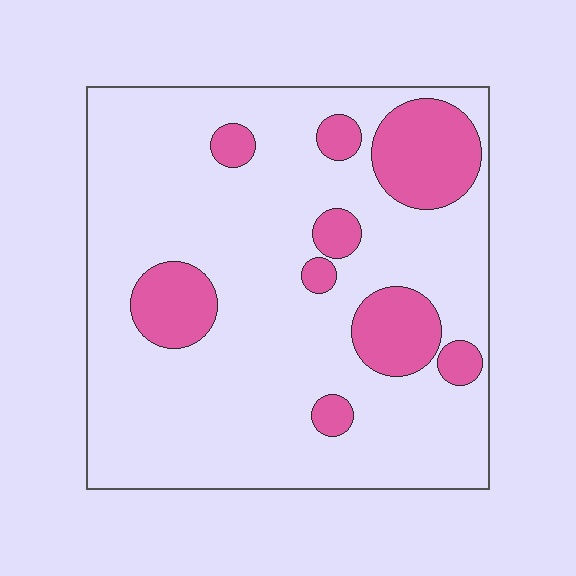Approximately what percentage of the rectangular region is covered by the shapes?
Approximately 20%.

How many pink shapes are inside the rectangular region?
9.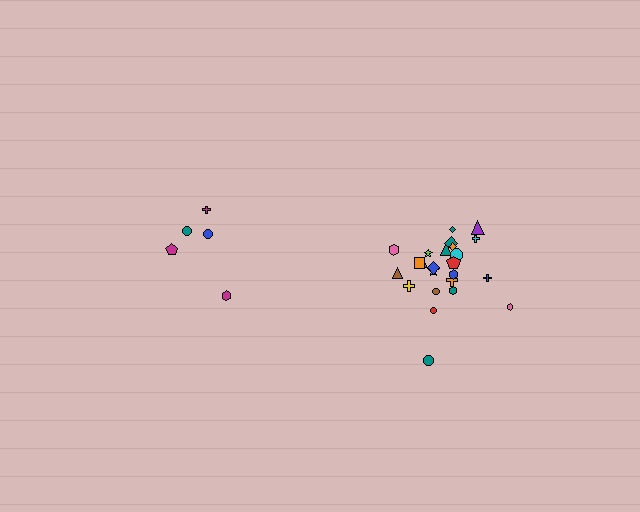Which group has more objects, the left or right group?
The right group.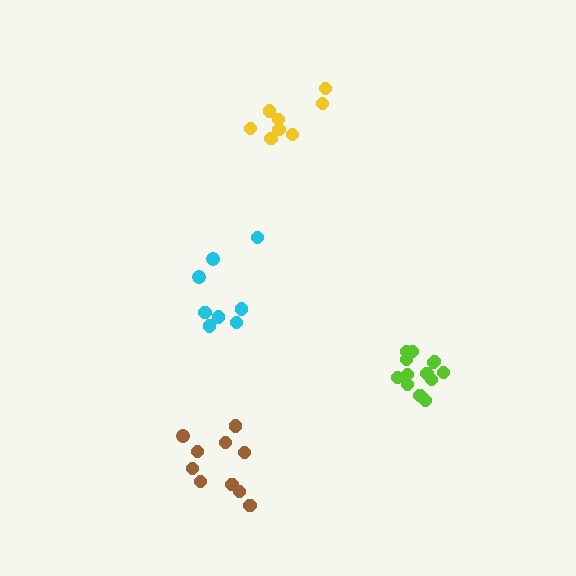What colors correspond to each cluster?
The clusters are colored: lime, brown, cyan, yellow.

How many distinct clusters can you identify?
There are 4 distinct clusters.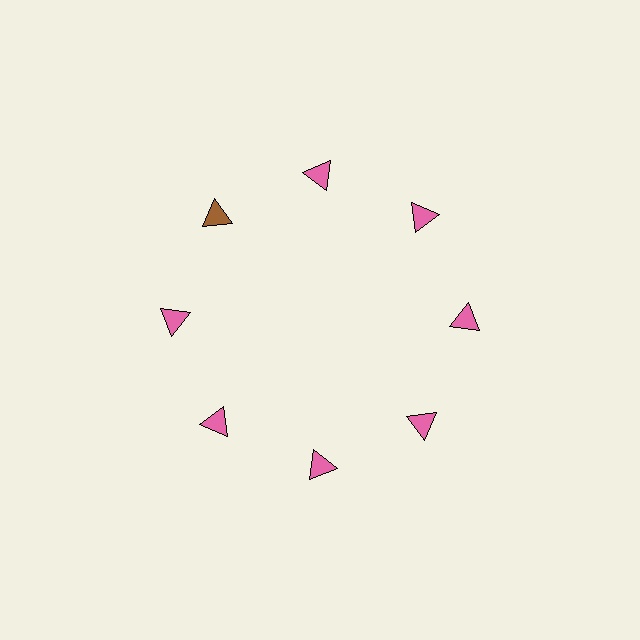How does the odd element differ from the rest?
It has a different color: brown instead of pink.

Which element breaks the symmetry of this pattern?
The brown triangle at roughly the 10 o'clock position breaks the symmetry. All other shapes are pink triangles.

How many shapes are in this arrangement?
There are 8 shapes arranged in a ring pattern.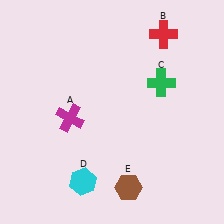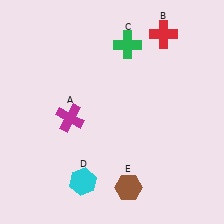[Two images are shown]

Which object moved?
The green cross (C) moved up.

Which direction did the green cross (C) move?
The green cross (C) moved up.